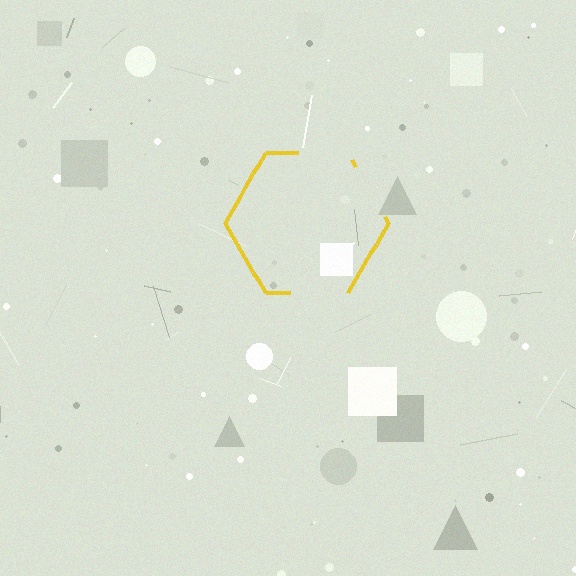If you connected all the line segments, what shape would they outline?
They would outline a hexagon.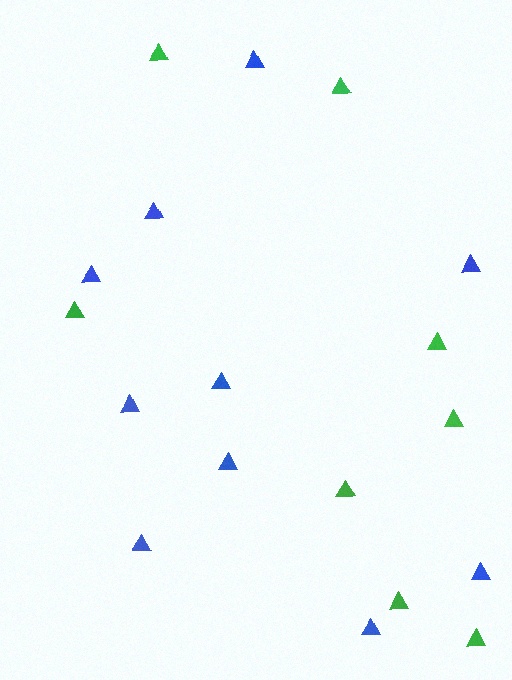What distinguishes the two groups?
There are 2 groups: one group of blue triangles (10) and one group of green triangles (8).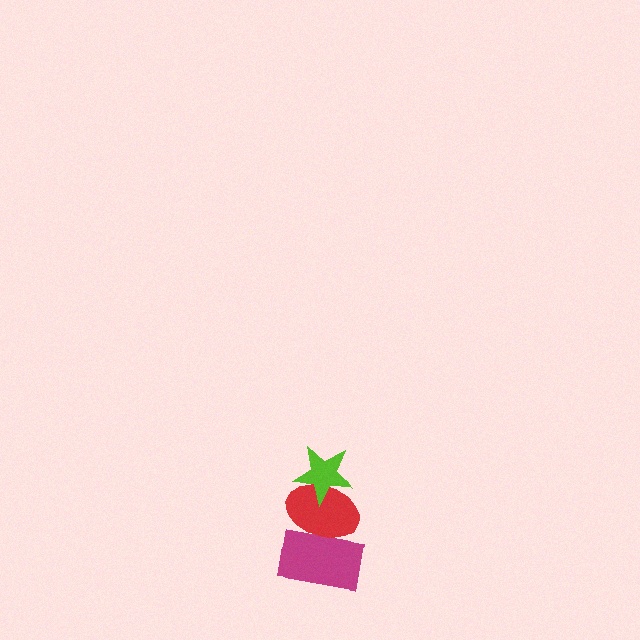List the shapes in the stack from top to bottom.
From top to bottom: the lime star, the red ellipse, the magenta rectangle.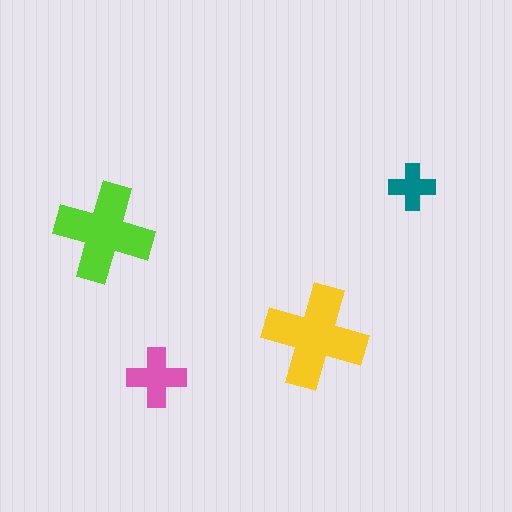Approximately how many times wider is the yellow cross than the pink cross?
About 1.5 times wider.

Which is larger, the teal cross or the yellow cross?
The yellow one.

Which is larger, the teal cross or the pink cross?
The pink one.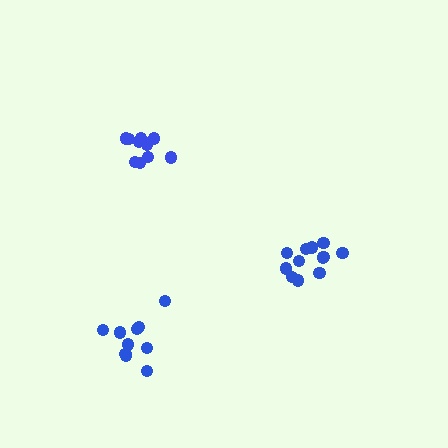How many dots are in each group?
Group 1: 12 dots, Group 2: 10 dots, Group 3: 11 dots (33 total).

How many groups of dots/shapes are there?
There are 3 groups.